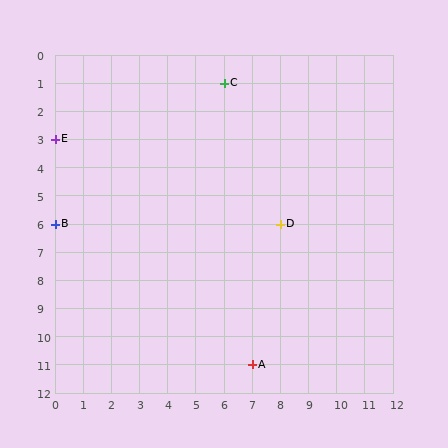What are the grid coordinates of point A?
Point A is at grid coordinates (7, 11).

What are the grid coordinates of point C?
Point C is at grid coordinates (6, 1).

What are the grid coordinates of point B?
Point B is at grid coordinates (0, 6).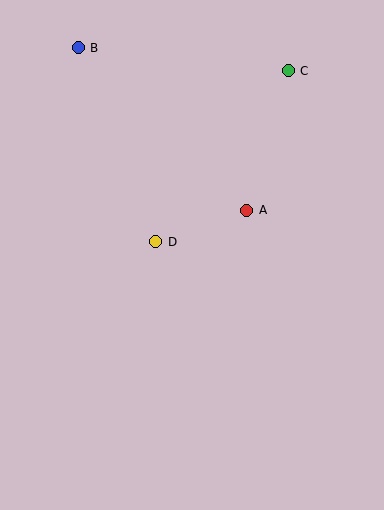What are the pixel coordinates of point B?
Point B is at (78, 48).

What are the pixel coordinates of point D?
Point D is at (156, 242).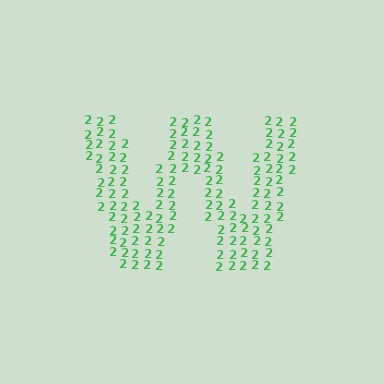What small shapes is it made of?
It is made of small digit 2's.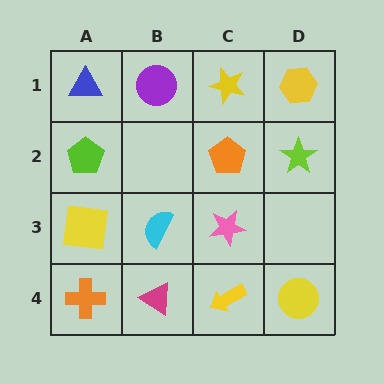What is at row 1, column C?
A yellow star.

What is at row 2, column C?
An orange pentagon.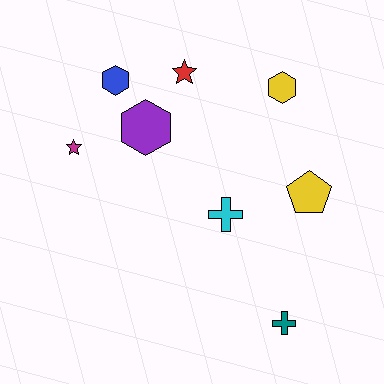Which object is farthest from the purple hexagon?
The teal cross is farthest from the purple hexagon.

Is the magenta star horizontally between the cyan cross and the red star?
No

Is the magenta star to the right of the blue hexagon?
No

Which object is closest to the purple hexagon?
The blue hexagon is closest to the purple hexagon.